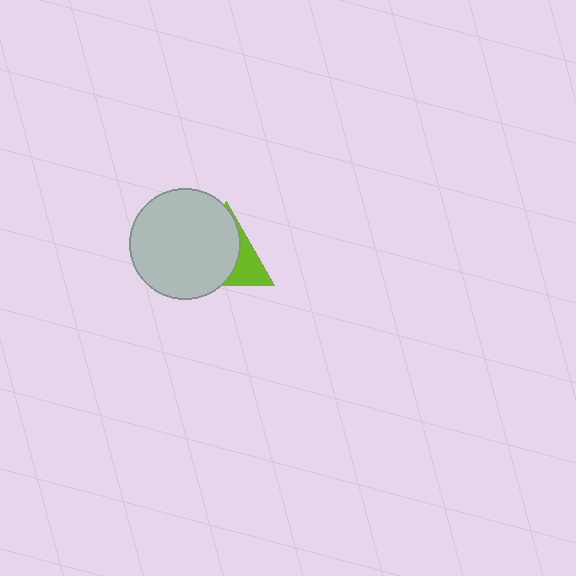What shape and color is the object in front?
The object in front is a light gray circle.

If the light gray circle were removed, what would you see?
You would see the complete lime triangle.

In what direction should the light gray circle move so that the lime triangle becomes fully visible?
The light gray circle should move left. That is the shortest direction to clear the overlap and leave the lime triangle fully visible.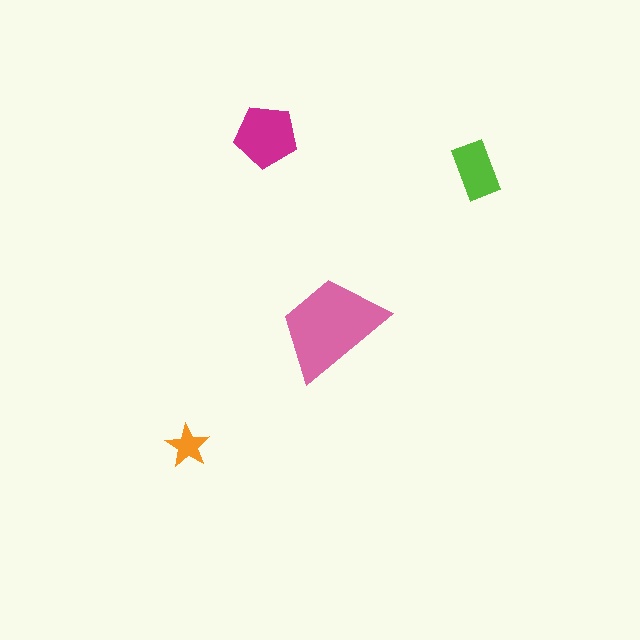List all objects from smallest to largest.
The orange star, the lime rectangle, the magenta pentagon, the pink trapezoid.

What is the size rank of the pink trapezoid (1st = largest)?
1st.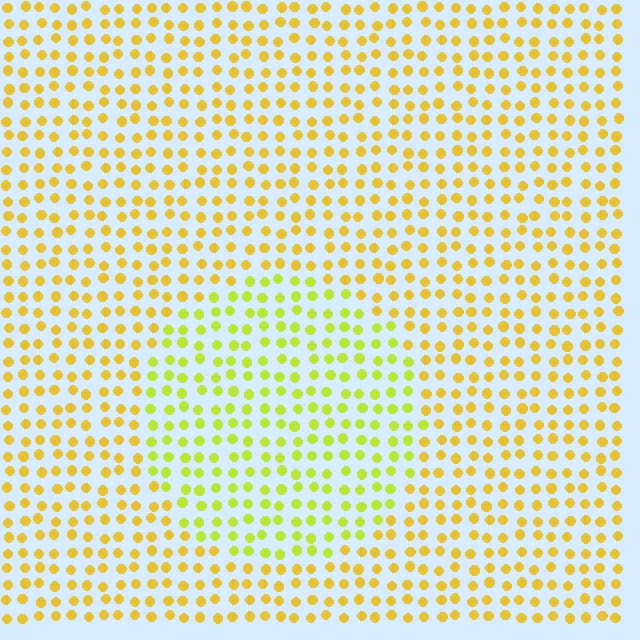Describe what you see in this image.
The image is filled with small yellow elements in a uniform arrangement. A circle-shaped region is visible where the elements are tinted to a slightly different hue, forming a subtle color boundary.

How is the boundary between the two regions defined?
The boundary is defined purely by a slight shift in hue (about 27 degrees). Spacing, size, and orientation are identical on both sides.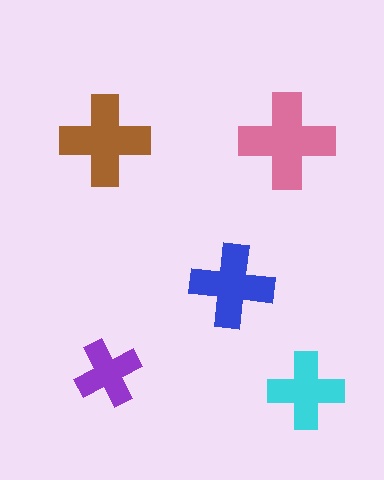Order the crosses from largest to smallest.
the pink one, the brown one, the blue one, the cyan one, the purple one.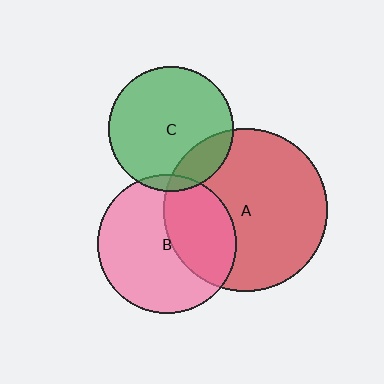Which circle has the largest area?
Circle A (red).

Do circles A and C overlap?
Yes.